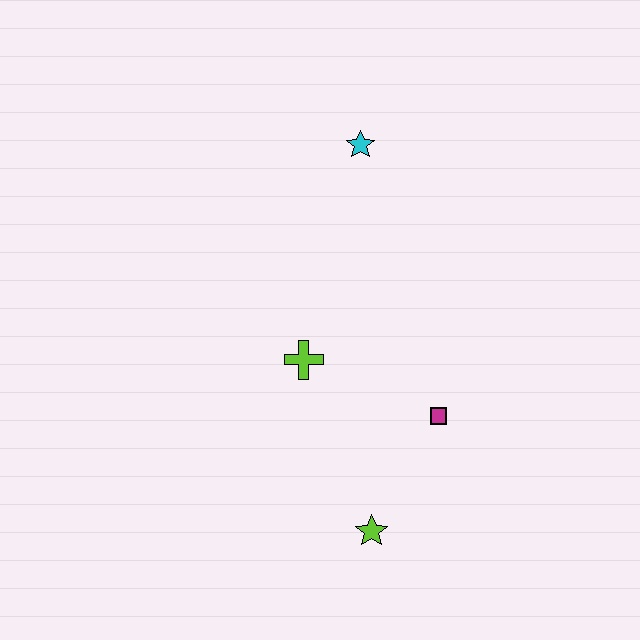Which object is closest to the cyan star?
The lime cross is closest to the cyan star.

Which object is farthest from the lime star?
The cyan star is farthest from the lime star.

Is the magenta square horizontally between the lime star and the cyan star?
No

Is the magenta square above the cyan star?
No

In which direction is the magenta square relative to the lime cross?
The magenta square is to the right of the lime cross.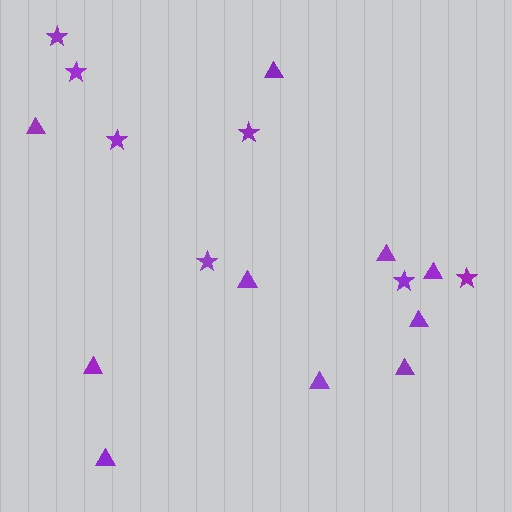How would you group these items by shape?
There are 2 groups: one group of stars (7) and one group of triangles (10).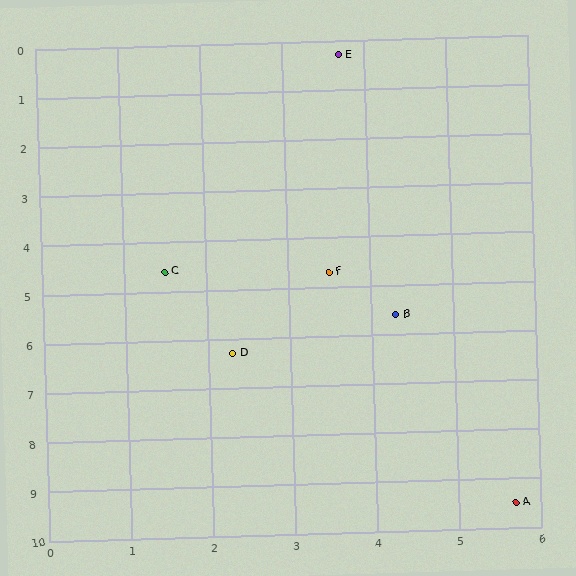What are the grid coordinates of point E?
Point E is at approximately (3.7, 0.3).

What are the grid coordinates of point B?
Point B is at approximately (4.3, 5.6).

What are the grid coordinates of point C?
Point C is at approximately (1.5, 4.6).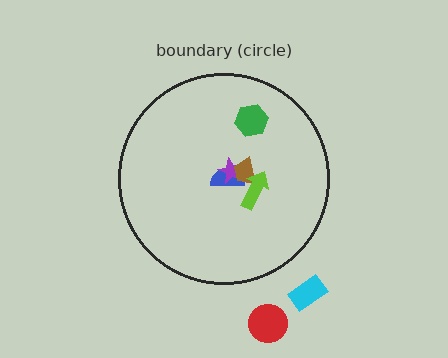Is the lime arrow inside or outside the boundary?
Inside.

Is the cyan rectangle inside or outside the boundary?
Outside.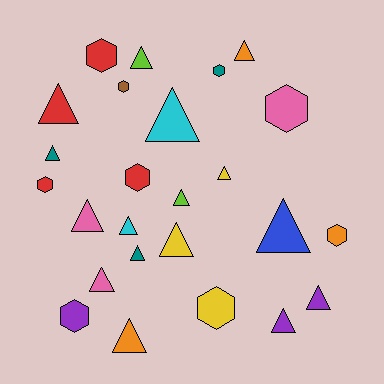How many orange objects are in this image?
There are 3 orange objects.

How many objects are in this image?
There are 25 objects.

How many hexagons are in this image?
There are 9 hexagons.